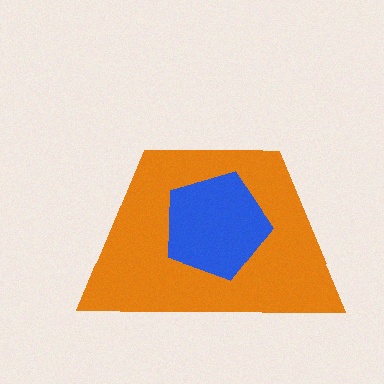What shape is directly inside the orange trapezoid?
The blue pentagon.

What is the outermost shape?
The orange trapezoid.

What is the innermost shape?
The blue pentagon.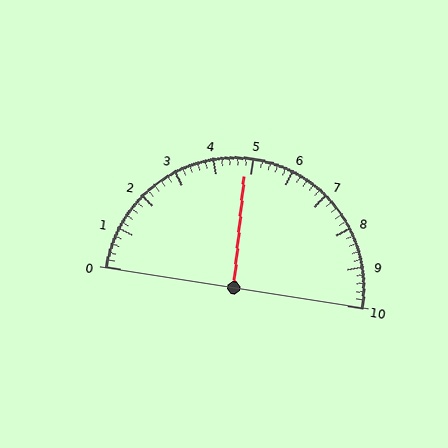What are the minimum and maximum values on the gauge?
The gauge ranges from 0 to 10.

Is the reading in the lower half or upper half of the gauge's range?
The reading is in the lower half of the range (0 to 10).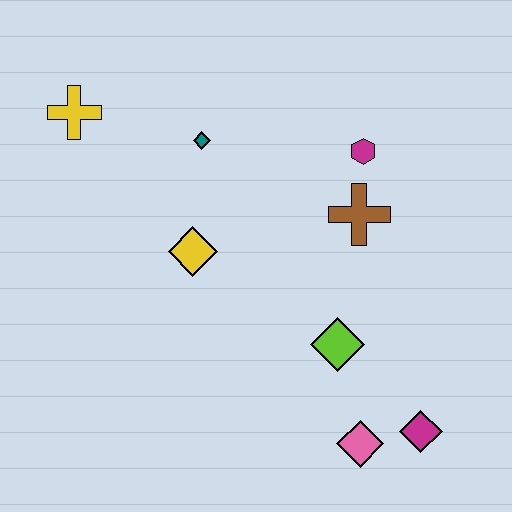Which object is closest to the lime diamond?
The pink diamond is closest to the lime diamond.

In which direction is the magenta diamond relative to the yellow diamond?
The magenta diamond is to the right of the yellow diamond.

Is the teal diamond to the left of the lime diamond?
Yes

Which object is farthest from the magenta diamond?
The yellow cross is farthest from the magenta diamond.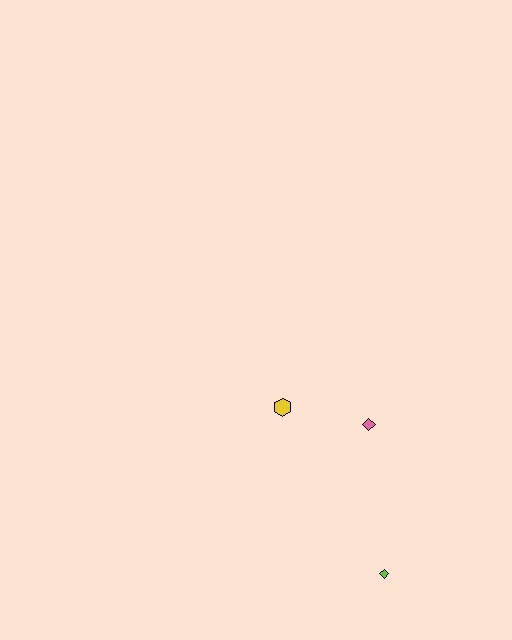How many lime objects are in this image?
There is 1 lime object.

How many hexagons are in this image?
There is 1 hexagon.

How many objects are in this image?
There are 3 objects.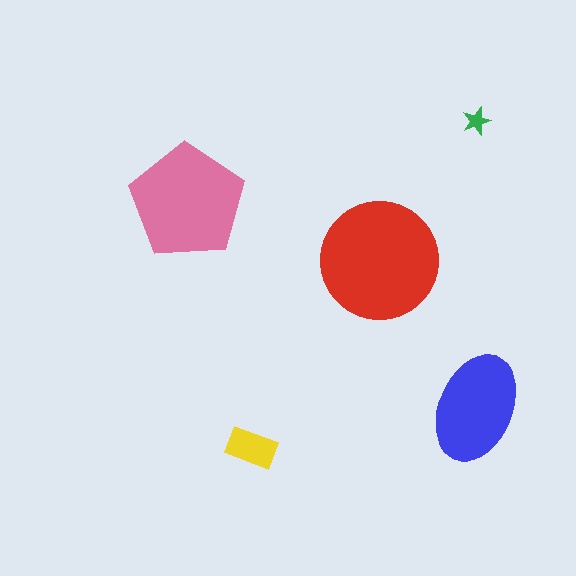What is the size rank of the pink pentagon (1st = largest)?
2nd.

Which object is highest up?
The green star is topmost.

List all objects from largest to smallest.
The red circle, the pink pentagon, the blue ellipse, the yellow rectangle, the green star.